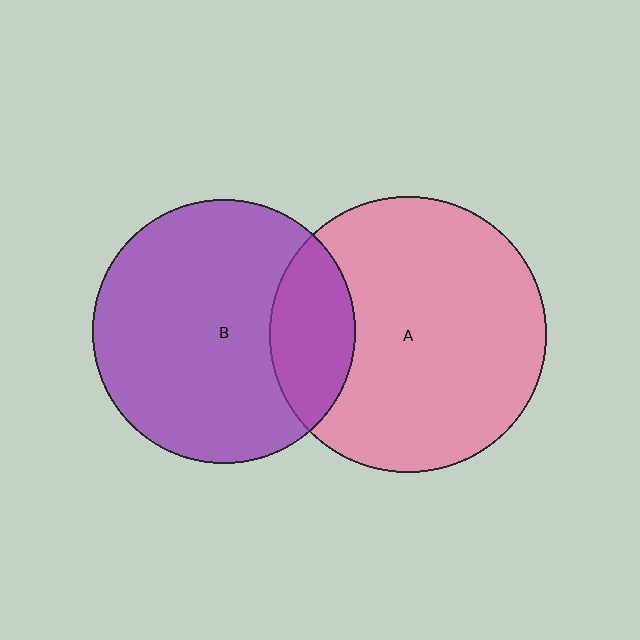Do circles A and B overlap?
Yes.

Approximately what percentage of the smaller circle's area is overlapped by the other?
Approximately 20%.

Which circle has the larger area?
Circle A (pink).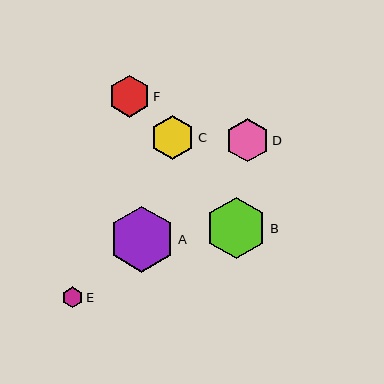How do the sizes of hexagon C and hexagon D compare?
Hexagon C and hexagon D are approximately the same size.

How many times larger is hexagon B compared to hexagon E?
Hexagon B is approximately 2.9 times the size of hexagon E.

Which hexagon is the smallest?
Hexagon E is the smallest with a size of approximately 21 pixels.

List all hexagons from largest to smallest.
From largest to smallest: A, B, C, D, F, E.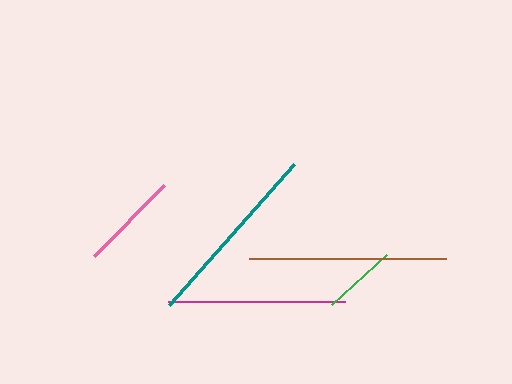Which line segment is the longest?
The brown line is the longest at approximately 197 pixels.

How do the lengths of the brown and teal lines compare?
The brown and teal lines are approximately the same length.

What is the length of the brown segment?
The brown segment is approximately 197 pixels long.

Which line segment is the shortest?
The green line is the shortest at approximately 75 pixels.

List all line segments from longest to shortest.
From longest to shortest: brown, teal, magenta, pink, green.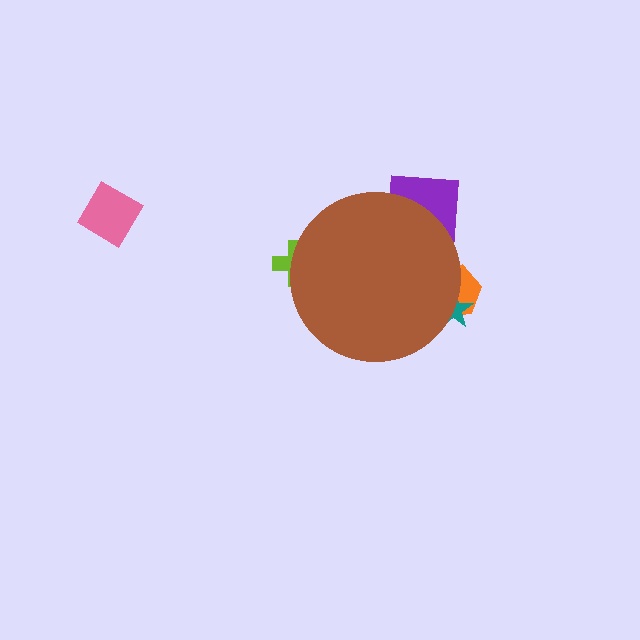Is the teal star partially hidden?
Yes, the teal star is partially hidden behind the brown circle.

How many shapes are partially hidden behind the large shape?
4 shapes are partially hidden.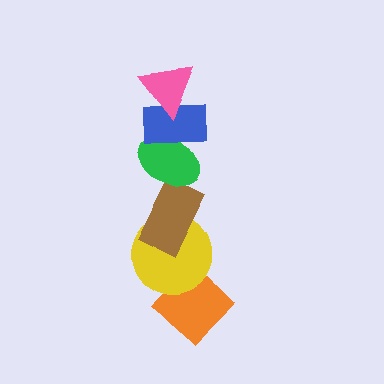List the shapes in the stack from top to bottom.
From top to bottom: the pink triangle, the blue rectangle, the green ellipse, the brown rectangle, the yellow circle, the orange diamond.